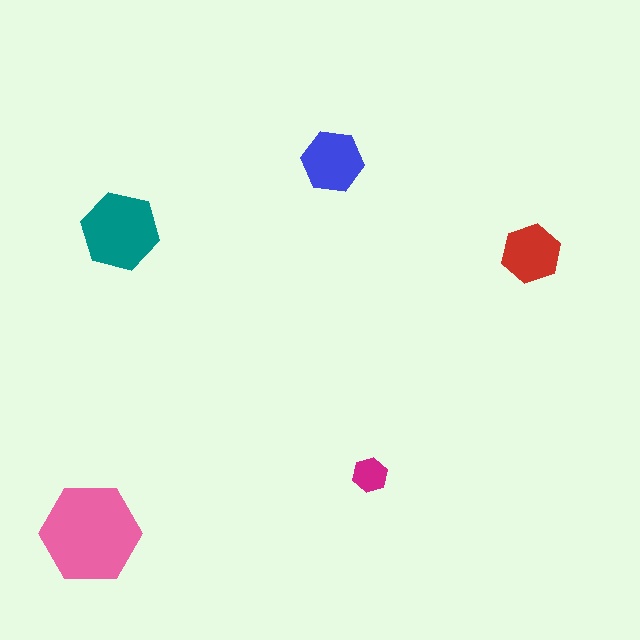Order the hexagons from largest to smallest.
the pink one, the teal one, the blue one, the red one, the magenta one.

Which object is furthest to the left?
The pink hexagon is leftmost.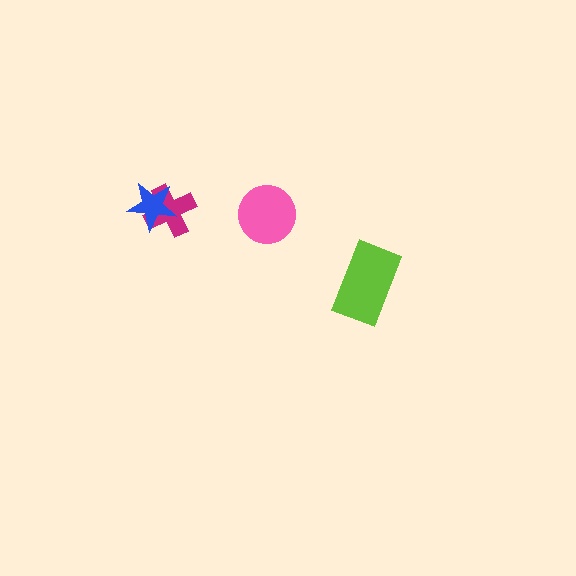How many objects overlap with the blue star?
1 object overlaps with the blue star.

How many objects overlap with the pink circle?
0 objects overlap with the pink circle.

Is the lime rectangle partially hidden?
No, no other shape covers it.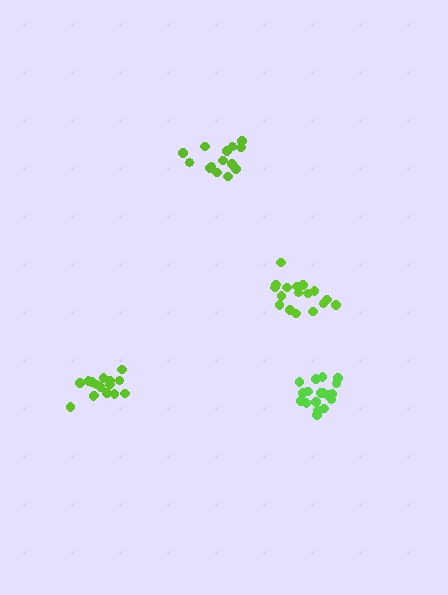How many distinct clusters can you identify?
There are 4 distinct clusters.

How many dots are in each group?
Group 1: 18 dots, Group 2: 14 dots, Group 3: 17 dots, Group 4: 18 dots (67 total).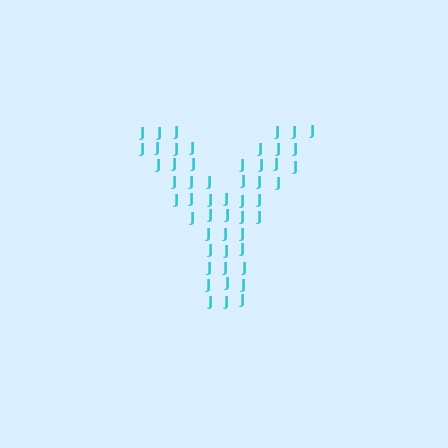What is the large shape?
The large shape is the letter Y.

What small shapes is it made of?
It is made of small letter J's.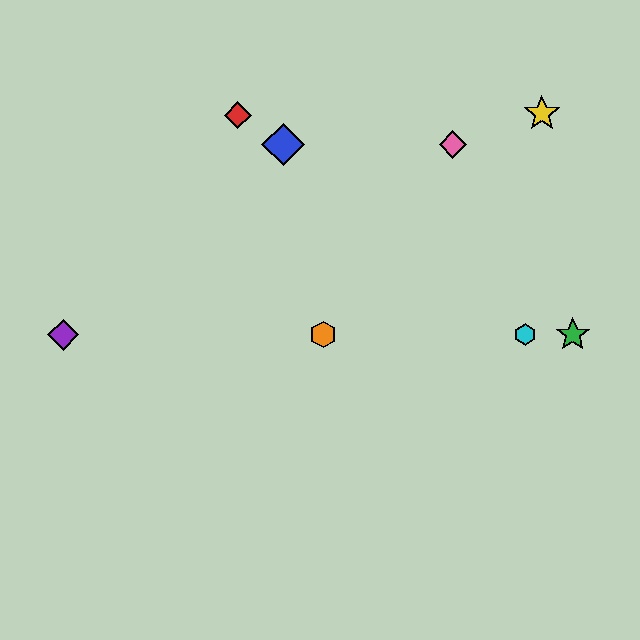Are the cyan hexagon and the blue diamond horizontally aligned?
No, the cyan hexagon is at y≈335 and the blue diamond is at y≈145.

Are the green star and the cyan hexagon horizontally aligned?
Yes, both are at y≈335.